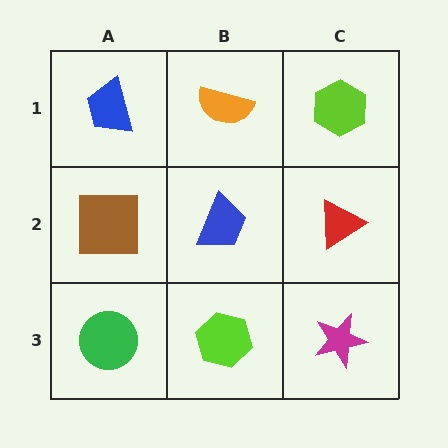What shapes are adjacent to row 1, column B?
A blue trapezoid (row 2, column B), a blue trapezoid (row 1, column A), a lime hexagon (row 1, column C).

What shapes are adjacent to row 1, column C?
A red triangle (row 2, column C), an orange semicircle (row 1, column B).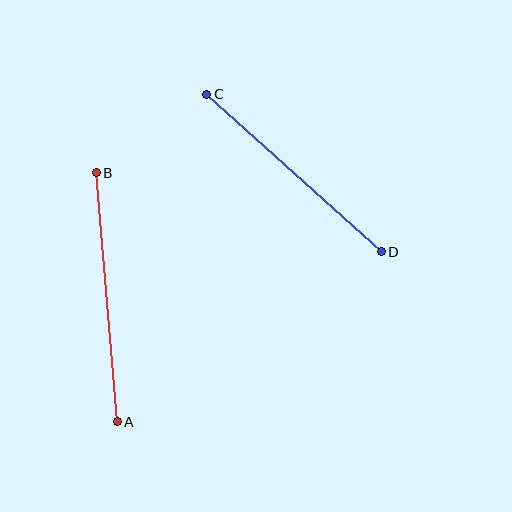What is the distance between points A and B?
The distance is approximately 250 pixels.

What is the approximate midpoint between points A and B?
The midpoint is at approximately (107, 297) pixels.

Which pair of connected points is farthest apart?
Points A and B are farthest apart.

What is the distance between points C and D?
The distance is approximately 235 pixels.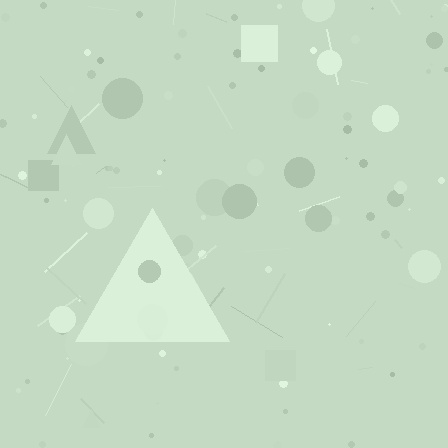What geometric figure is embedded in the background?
A triangle is embedded in the background.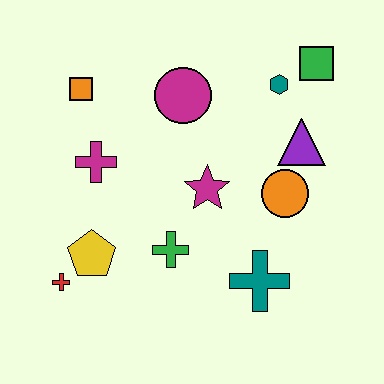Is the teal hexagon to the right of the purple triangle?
No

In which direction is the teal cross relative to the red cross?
The teal cross is to the right of the red cross.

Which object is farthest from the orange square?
The teal cross is farthest from the orange square.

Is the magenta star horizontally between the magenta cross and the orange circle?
Yes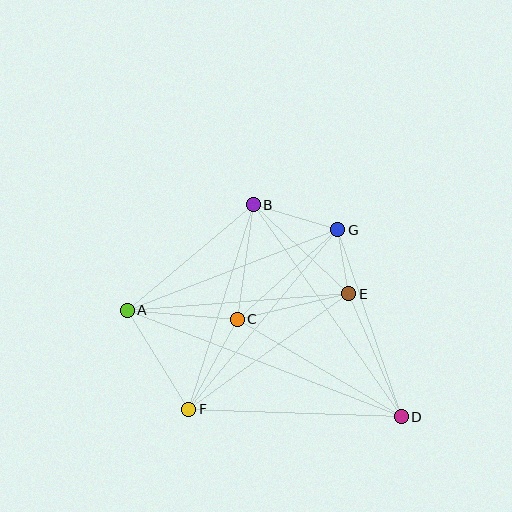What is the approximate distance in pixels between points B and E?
The distance between B and E is approximately 131 pixels.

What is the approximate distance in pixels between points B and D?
The distance between B and D is approximately 259 pixels.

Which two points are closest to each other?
Points E and G are closest to each other.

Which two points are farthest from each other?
Points A and D are farthest from each other.